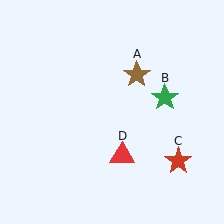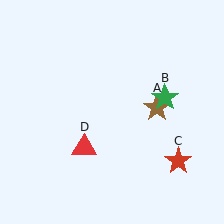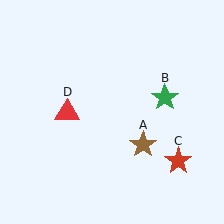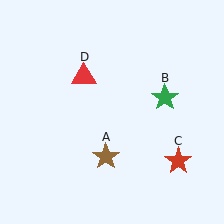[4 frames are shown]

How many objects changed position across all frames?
2 objects changed position: brown star (object A), red triangle (object D).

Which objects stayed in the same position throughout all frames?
Green star (object B) and red star (object C) remained stationary.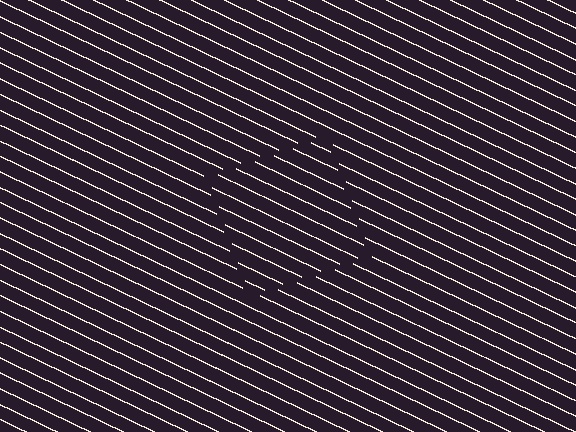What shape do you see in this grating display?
An illusory square. The interior of the shape contains the same grating, shifted by half a period — the contour is defined by the phase discontinuity where line-ends from the inner and outer gratings abut.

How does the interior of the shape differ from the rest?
The interior of the shape contains the same grating, shifted by half a period — the contour is defined by the phase discontinuity where line-ends from the inner and outer gratings abut.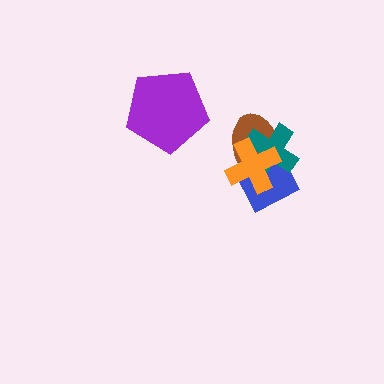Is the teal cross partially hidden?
Yes, it is partially covered by another shape.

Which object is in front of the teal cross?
The orange cross is in front of the teal cross.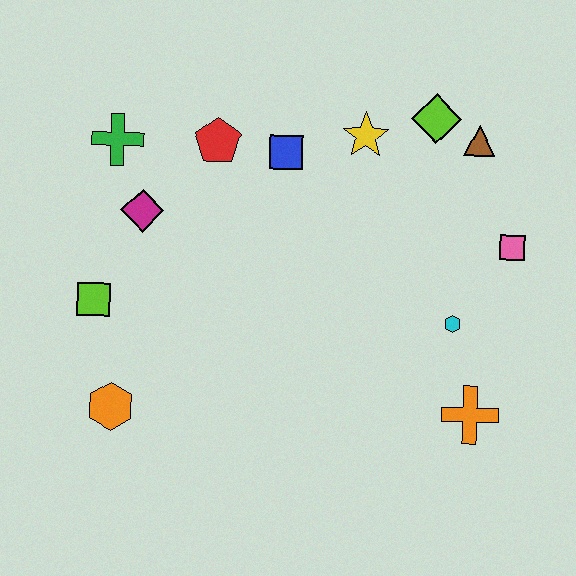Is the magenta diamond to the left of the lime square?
No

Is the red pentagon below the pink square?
No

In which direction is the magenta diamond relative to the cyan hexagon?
The magenta diamond is to the left of the cyan hexagon.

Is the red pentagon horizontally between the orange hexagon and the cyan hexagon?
Yes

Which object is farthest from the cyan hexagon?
The green cross is farthest from the cyan hexagon.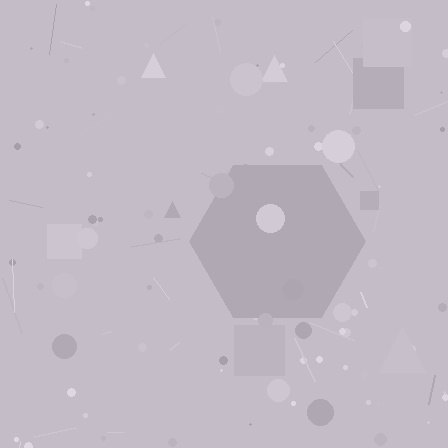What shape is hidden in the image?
A hexagon is hidden in the image.